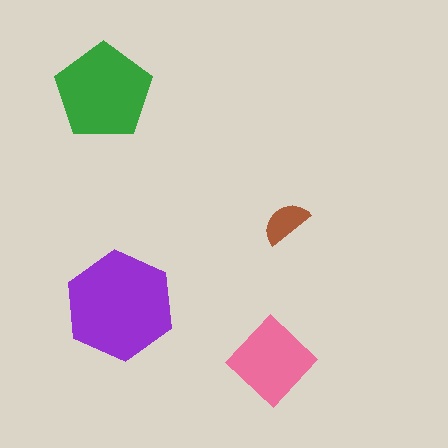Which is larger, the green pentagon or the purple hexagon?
The purple hexagon.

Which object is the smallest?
The brown semicircle.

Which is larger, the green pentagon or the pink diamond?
The green pentagon.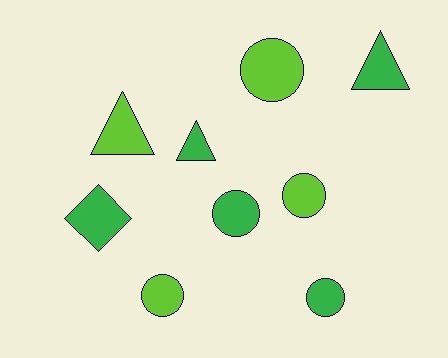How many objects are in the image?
There are 9 objects.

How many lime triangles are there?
There is 1 lime triangle.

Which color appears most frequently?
Green, with 5 objects.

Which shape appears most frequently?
Circle, with 5 objects.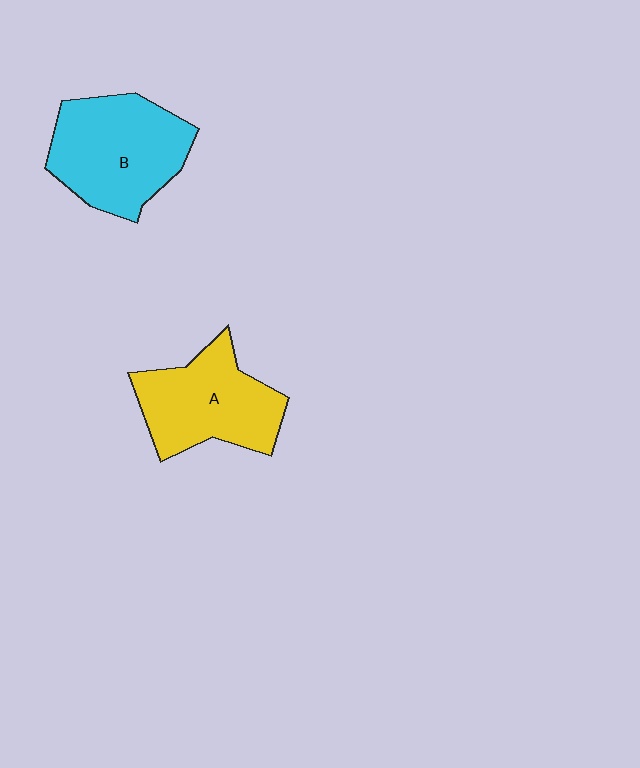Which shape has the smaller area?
Shape A (yellow).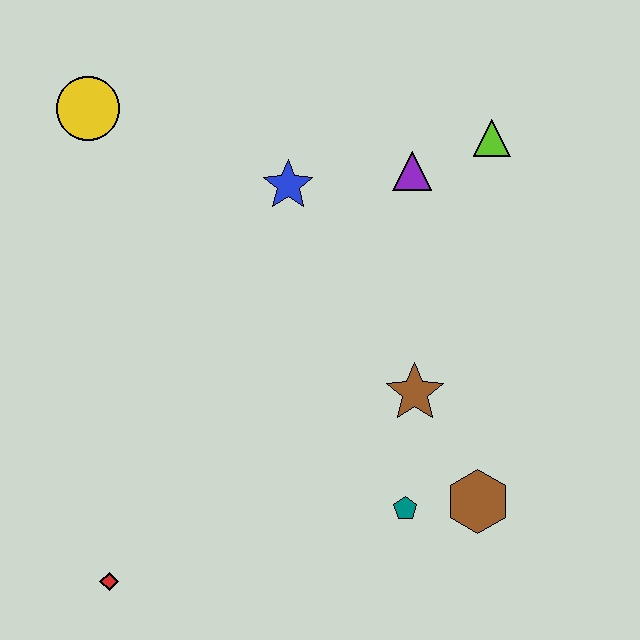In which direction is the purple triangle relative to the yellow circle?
The purple triangle is to the right of the yellow circle.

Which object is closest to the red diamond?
The teal pentagon is closest to the red diamond.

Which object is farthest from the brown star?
The yellow circle is farthest from the brown star.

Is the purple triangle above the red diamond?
Yes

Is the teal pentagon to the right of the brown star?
No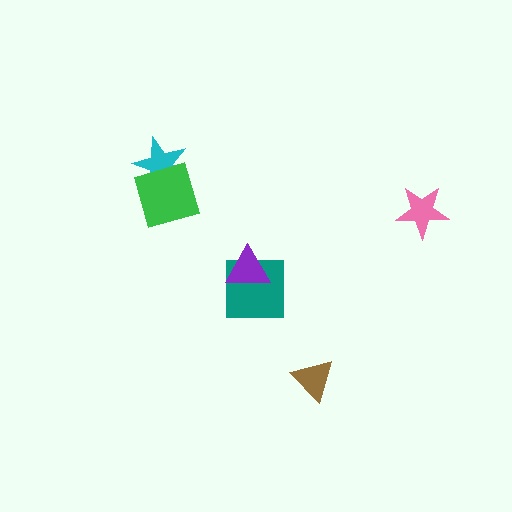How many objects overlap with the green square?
1 object overlaps with the green square.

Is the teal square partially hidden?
Yes, it is partially covered by another shape.